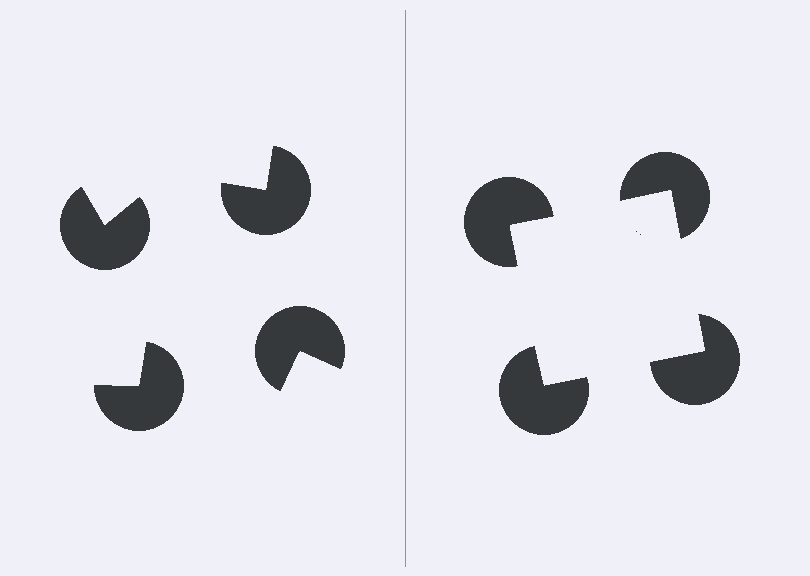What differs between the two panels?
The pac-man discs are positioned identically on both sides; only the wedge orientations differ. On the right they align to a square; on the left they are misaligned.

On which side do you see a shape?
An illusory square appears on the right side. On the left side the wedge cuts are rotated, so no coherent shape forms.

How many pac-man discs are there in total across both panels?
8 — 4 on each side.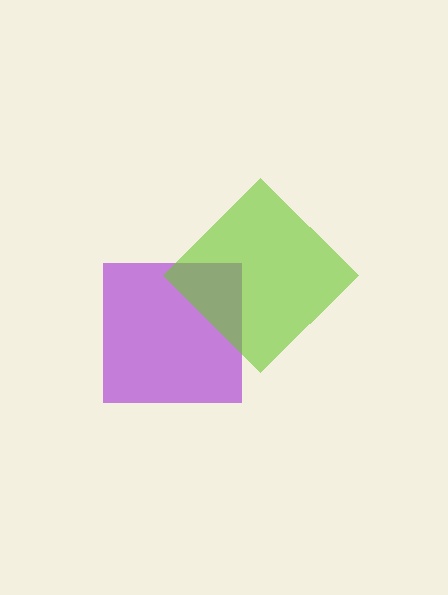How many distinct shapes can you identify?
There are 2 distinct shapes: a purple square, a lime diamond.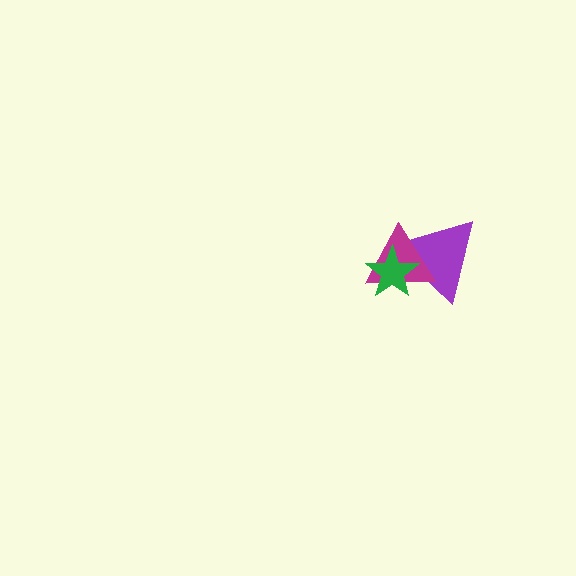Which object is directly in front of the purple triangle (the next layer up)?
The magenta triangle is directly in front of the purple triangle.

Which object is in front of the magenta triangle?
The green star is in front of the magenta triangle.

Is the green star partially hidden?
No, no other shape covers it.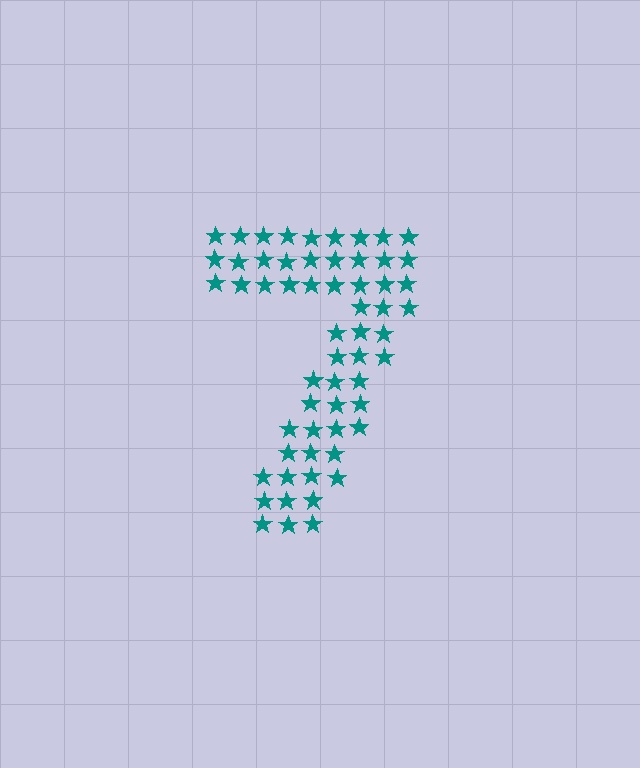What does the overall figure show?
The overall figure shows the digit 7.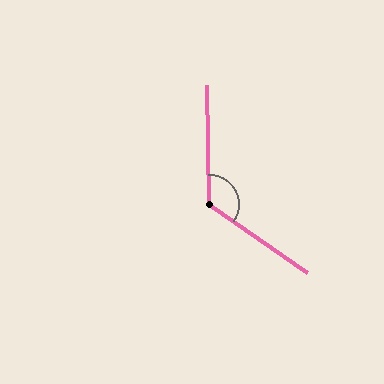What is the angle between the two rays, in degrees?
Approximately 126 degrees.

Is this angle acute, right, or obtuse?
It is obtuse.